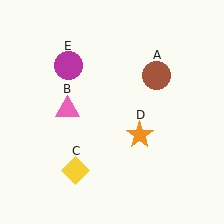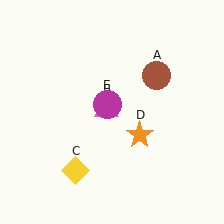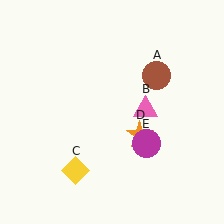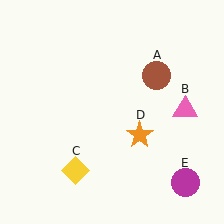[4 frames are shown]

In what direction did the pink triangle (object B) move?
The pink triangle (object B) moved right.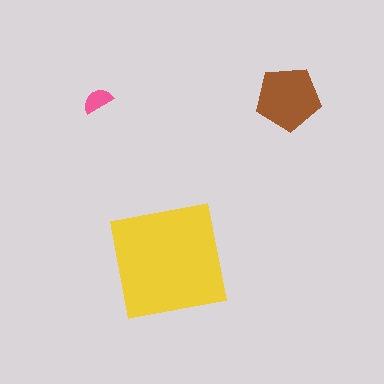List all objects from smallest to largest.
The pink semicircle, the brown pentagon, the yellow square.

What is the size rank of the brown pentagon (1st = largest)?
2nd.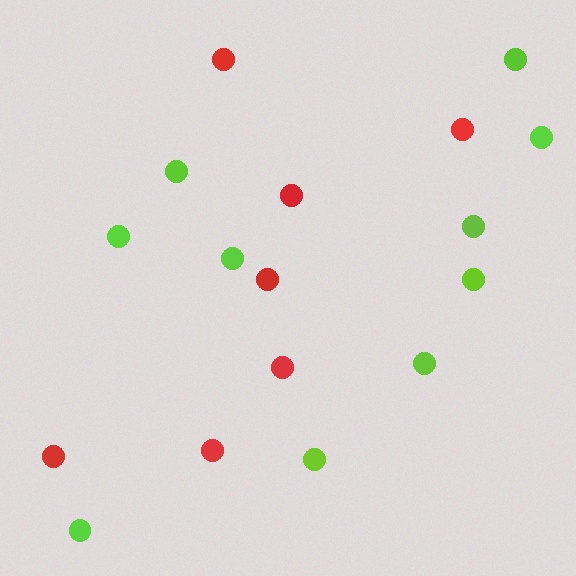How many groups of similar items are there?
There are 2 groups: one group of lime circles (10) and one group of red circles (7).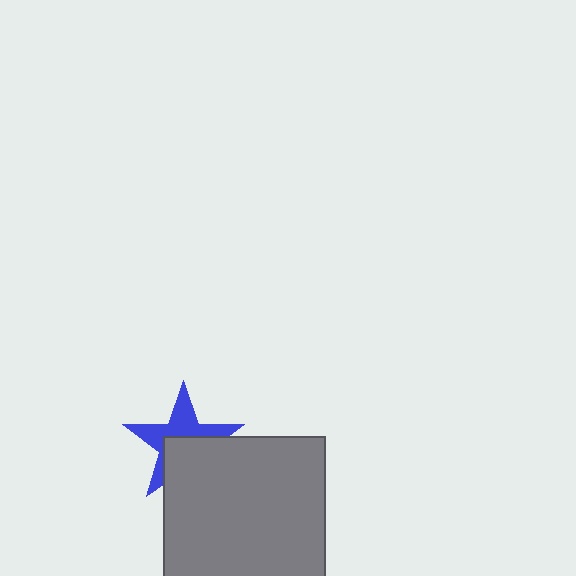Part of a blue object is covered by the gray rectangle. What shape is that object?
It is a star.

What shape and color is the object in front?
The object in front is a gray rectangle.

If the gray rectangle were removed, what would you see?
You would see the complete blue star.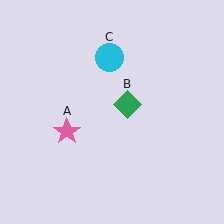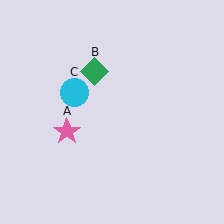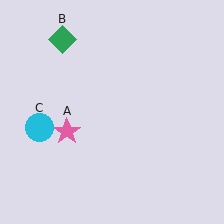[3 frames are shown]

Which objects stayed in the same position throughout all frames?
Pink star (object A) remained stationary.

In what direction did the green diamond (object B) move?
The green diamond (object B) moved up and to the left.